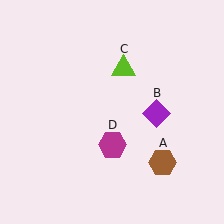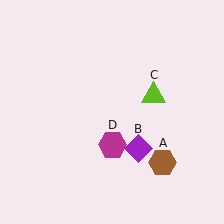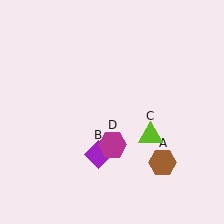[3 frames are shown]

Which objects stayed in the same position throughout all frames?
Brown hexagon (object A) and magenta hexagon (object D) remained stationary.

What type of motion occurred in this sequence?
The purple diamond (object B), lime triangle (object C) rotated clockwise around the center of the scene.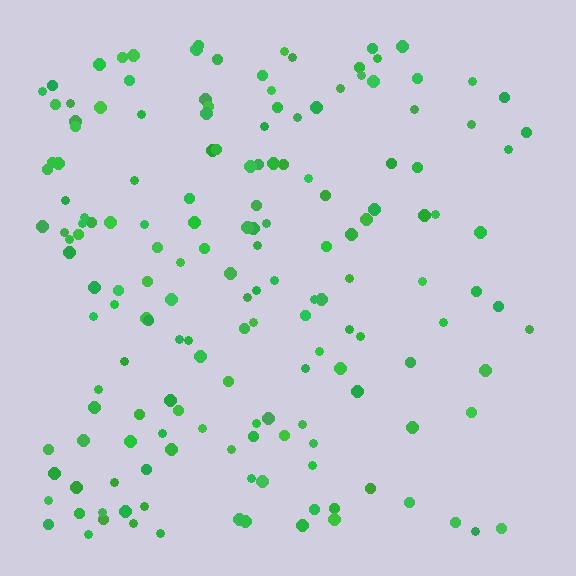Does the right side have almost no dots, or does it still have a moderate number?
Still a moderate number, just noticeably fewer than the left.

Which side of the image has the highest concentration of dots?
The left.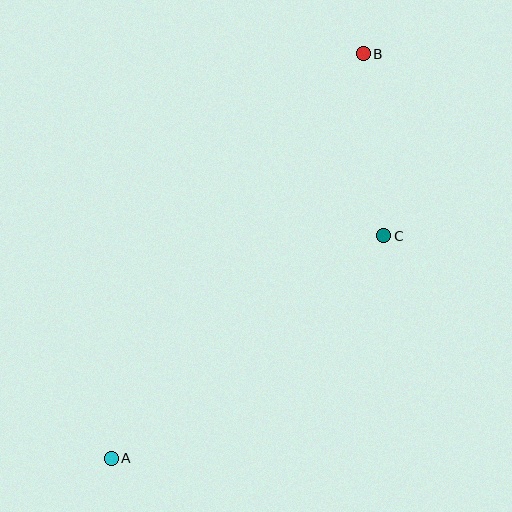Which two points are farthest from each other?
Points A and B are farthest from each other.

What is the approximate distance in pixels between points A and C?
The distance between A and C is approximately 352 pixels.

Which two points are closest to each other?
Points B and C are closest to each other.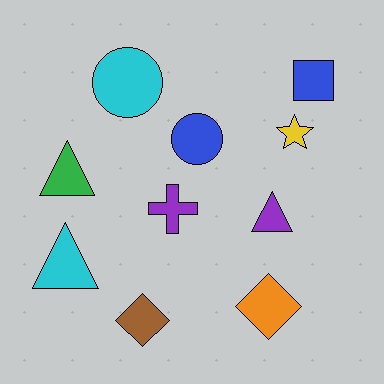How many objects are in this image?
There are 10 objects.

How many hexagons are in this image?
There are no hexagons.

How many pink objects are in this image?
There are no pink objects.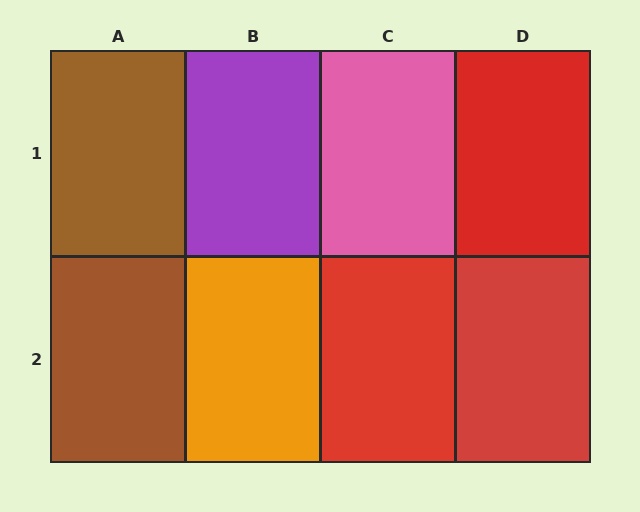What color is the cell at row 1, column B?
Purple.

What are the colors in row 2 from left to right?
Brown, orange, red, red.